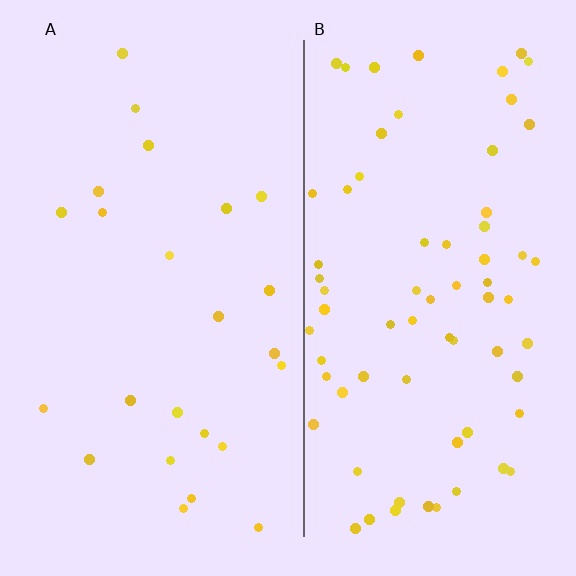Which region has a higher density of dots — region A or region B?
B (the right).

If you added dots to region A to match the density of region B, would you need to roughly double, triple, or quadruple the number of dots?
Approximately triple.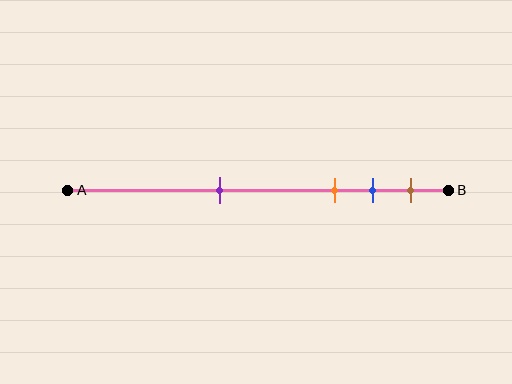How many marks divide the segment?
There are 4 marks dividing the segment.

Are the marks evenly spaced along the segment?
No, the marks are not evenly spaced.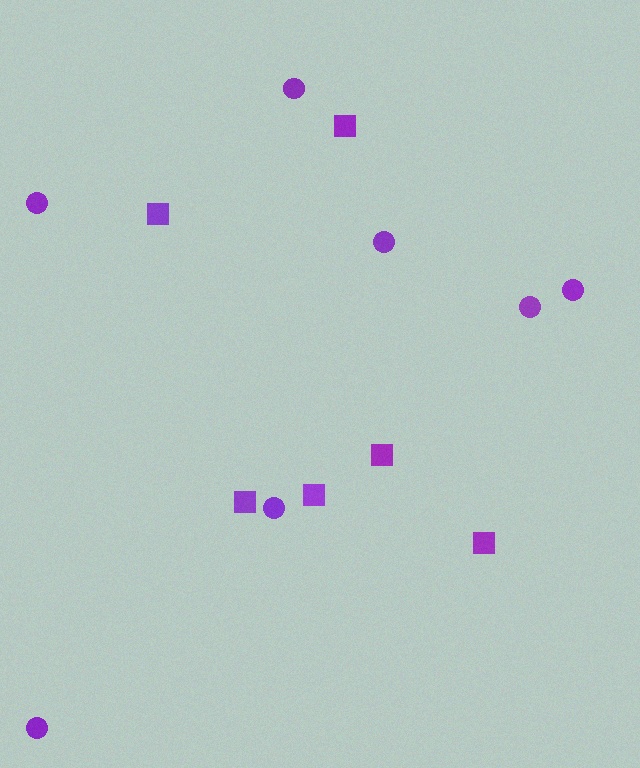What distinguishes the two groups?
There are 2 groups: one group of circles (7) and one group of squares (6).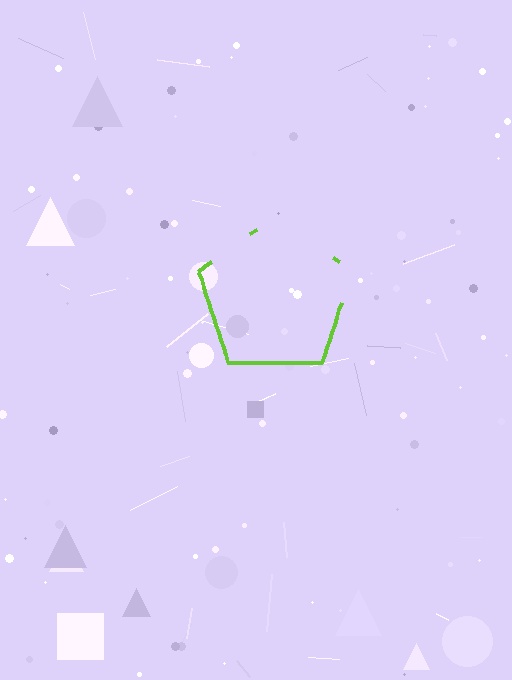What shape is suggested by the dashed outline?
The dashed outline suggests a pentagon.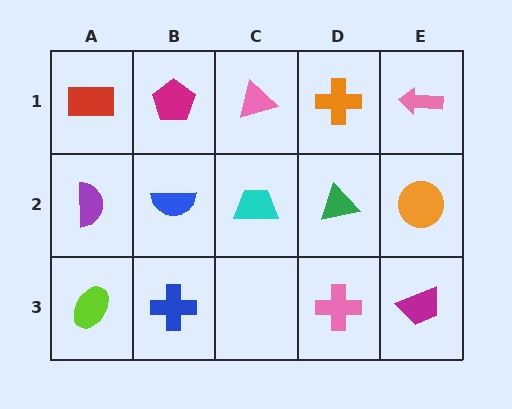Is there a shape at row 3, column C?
No, that cell is empty.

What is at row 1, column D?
An orange cross.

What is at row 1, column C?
A pink triangle.